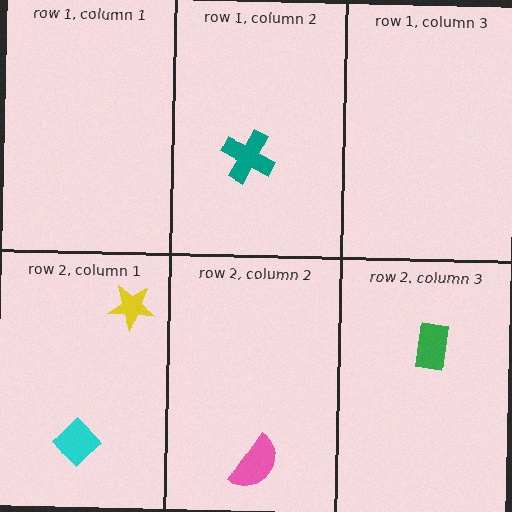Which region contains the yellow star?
The row 2, column 1 region.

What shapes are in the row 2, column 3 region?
The green rectangle.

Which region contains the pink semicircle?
The row 2, column 2 region.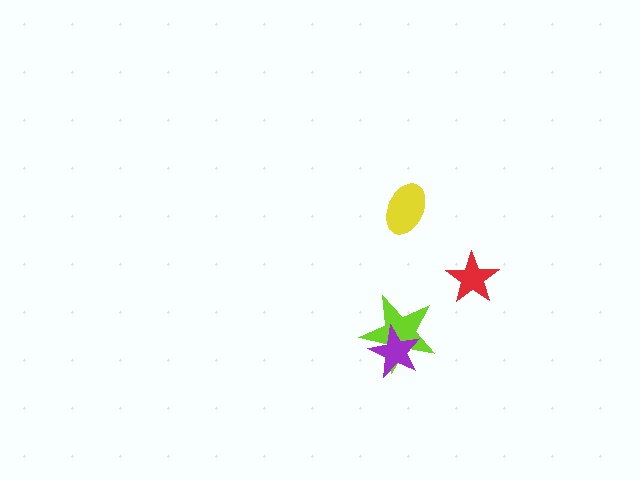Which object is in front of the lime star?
The purple star is in front of the lime star.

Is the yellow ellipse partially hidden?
No, no other shape covers it.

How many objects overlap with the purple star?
1 object overlaps with the purple star.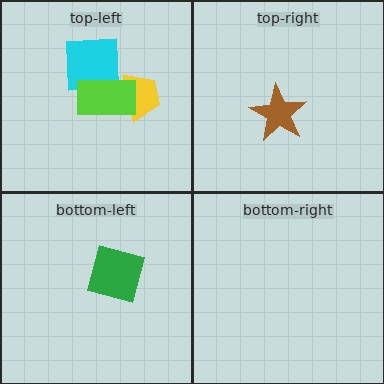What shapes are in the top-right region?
The brown star.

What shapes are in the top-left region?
The cyan square, the yellow trapezoid, the lime rectangle.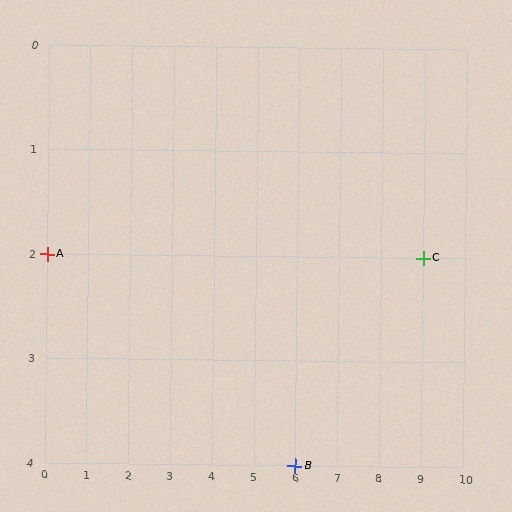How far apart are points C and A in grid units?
Points C and A are 9 columns apart.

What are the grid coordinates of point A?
Point A is at grid coordinates (0, 2).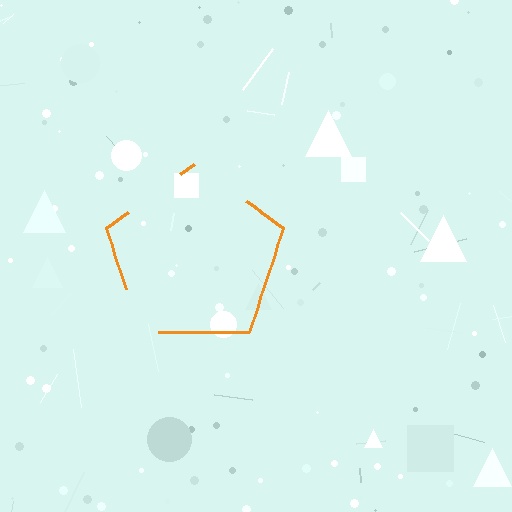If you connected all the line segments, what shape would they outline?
They would outline a pentagon.